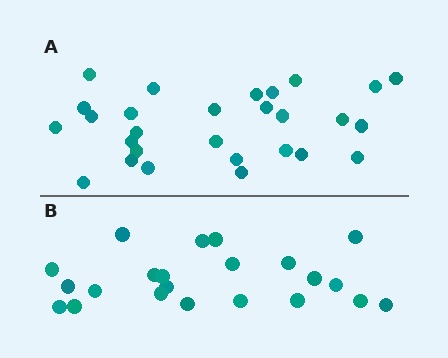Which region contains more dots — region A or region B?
Region A (the top region) has more dots.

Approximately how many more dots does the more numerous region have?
Region A has about 6 more dots than region B.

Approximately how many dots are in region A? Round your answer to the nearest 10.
About 30 dots. (The exact count is 28, which rounds to 30.)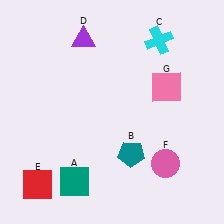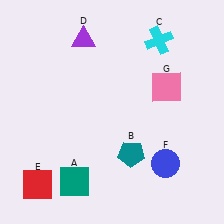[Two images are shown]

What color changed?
The circle (F) changed from pink in Image 1 to blue in Image 2.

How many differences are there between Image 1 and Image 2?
There is 1 difference between the two images.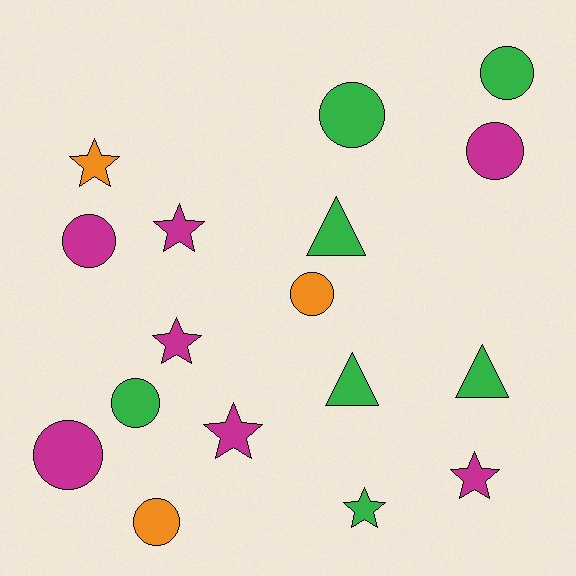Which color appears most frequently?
Green, with 7 objects.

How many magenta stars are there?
There are 4 magenta stars.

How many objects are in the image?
There are 17 objects.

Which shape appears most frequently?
Circle, with 8 objects.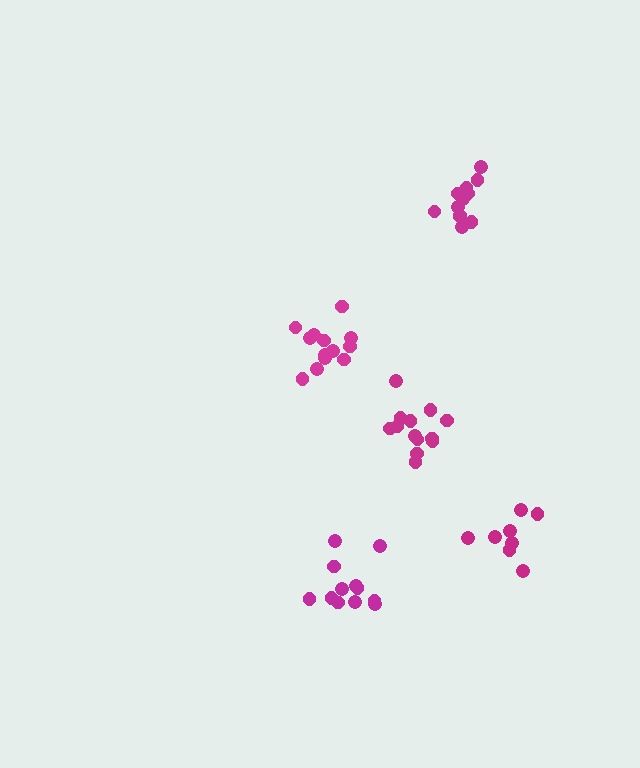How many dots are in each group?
Group 1: 13 dots, Group 2: 12 dots, Group 3: 12 dots, Group 4: 13 dots, Group 5: 8 dots (58 total).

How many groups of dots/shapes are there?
There are 5 groups.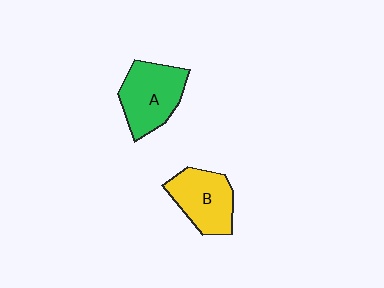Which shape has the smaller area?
Shape B (yellow).